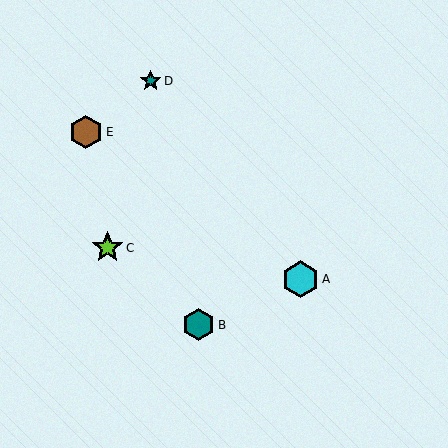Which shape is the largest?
The cyan hexagon (labeled A) is the largest.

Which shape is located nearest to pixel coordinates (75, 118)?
The brown hexagon (labeled E) at (86, 132) is nearest to that location.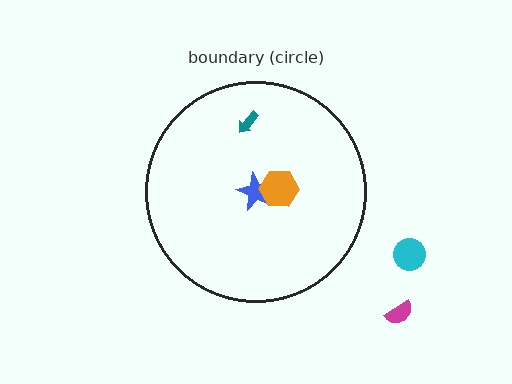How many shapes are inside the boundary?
3 inside, 2 outside.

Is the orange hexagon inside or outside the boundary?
Inside.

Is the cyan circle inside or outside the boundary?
Outside.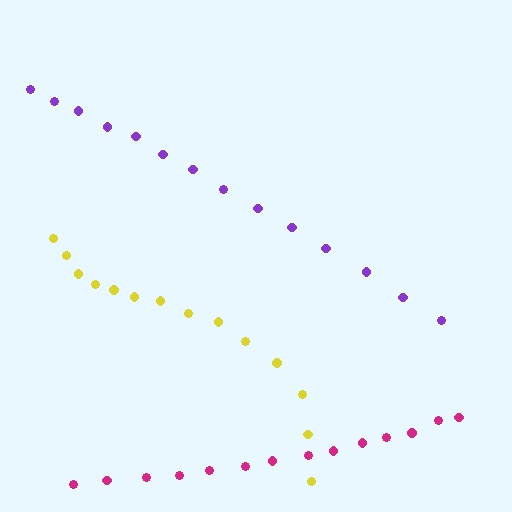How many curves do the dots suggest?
There are 3 distinct paths.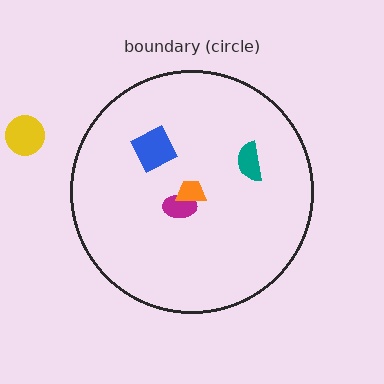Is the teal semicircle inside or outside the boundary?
Inside.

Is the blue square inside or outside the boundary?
Inside.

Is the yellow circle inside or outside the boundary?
Outside.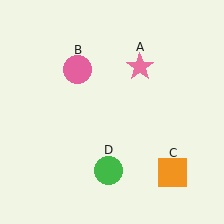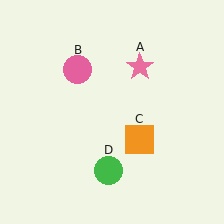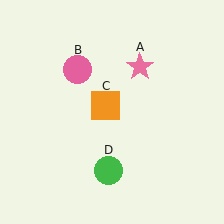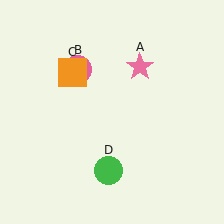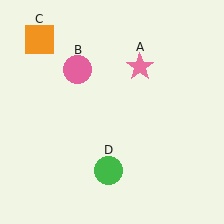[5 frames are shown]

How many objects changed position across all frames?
1 object changed position: orange square (object C).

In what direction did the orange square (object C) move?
The orange square (object C) moved up and to the left.